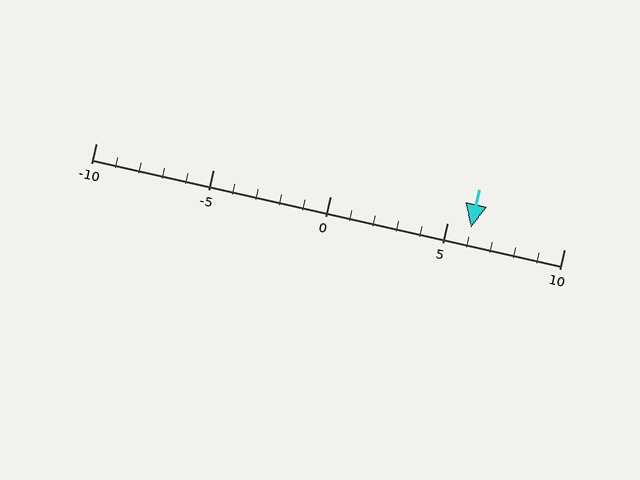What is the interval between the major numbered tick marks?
The major tick marks are spaced 5 units apart.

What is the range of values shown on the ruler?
The ruler shows values from -10 to 10.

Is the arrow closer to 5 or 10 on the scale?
The arrow is closer to 5.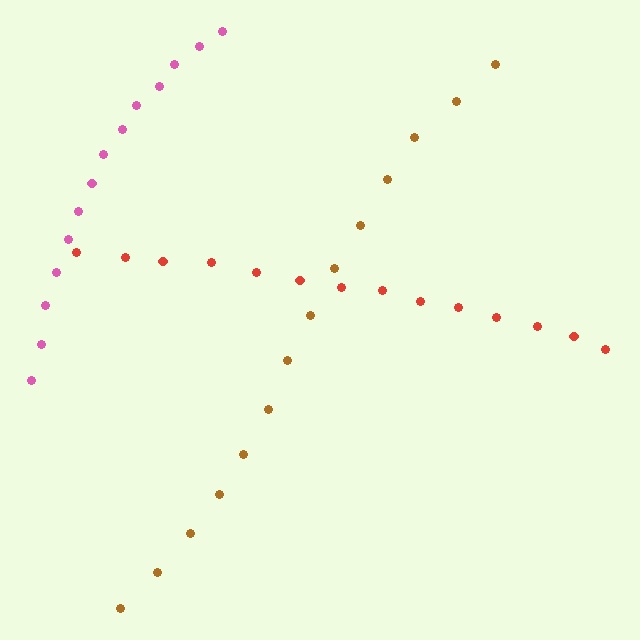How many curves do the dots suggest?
There are 3 distinct paths.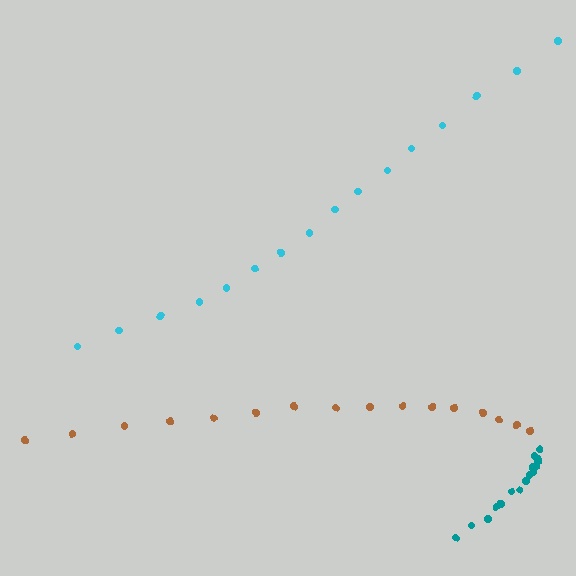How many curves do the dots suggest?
There are 3 distinct paths.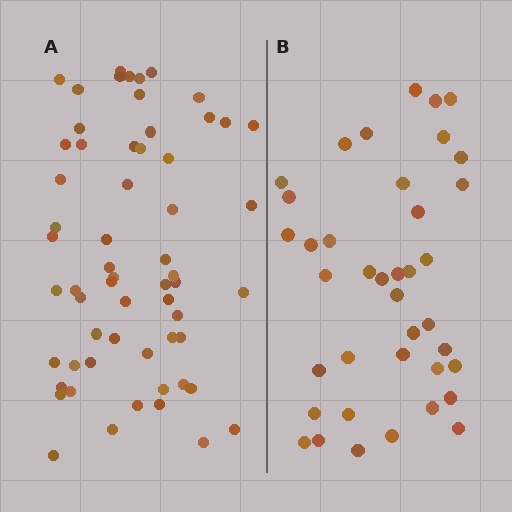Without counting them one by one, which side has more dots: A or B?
Region A (the left region) has more dots.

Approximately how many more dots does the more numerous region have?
Region A has approximately 20 more dots than region B.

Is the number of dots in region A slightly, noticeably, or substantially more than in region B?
Region A has substantially more. The ratio is roughly 1.5 to 1.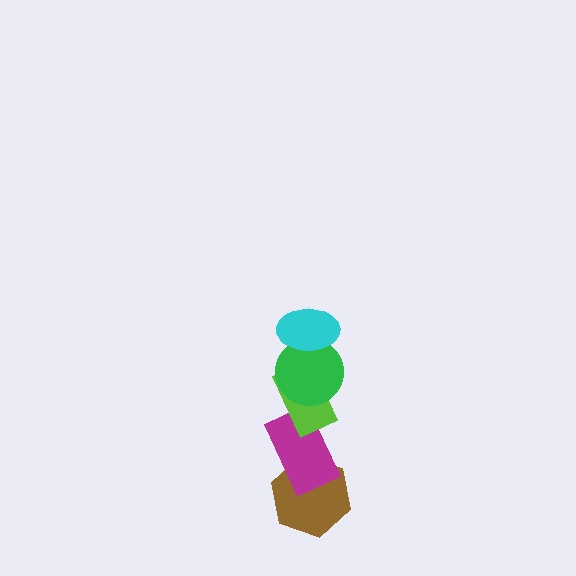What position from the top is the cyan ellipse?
The cyan ellipse is 1st from the top.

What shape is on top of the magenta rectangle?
The lime rectangle is on top of the magenta rectangle.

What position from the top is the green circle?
The green circle is 2nd from the top.